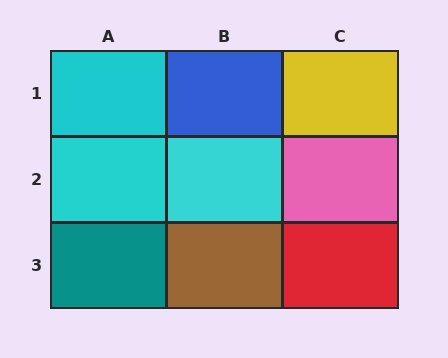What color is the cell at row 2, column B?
Cyan.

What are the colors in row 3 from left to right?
Teal, brown, red.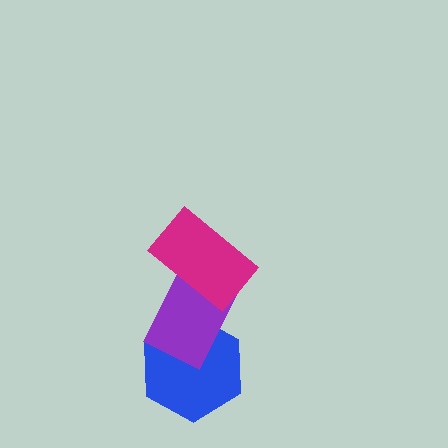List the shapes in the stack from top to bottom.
From top to bottom: the magenta rectangle, the purple rectangle, the blue hexagon.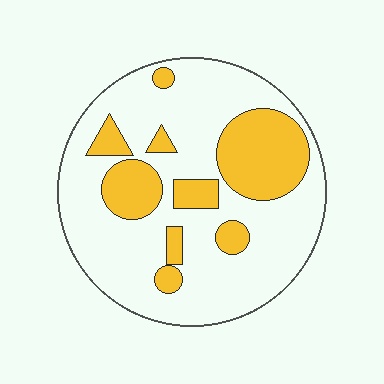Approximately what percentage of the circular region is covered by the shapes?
Approximately 25%.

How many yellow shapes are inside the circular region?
9.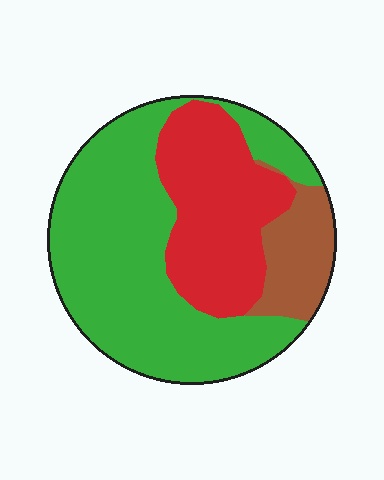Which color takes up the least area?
Brown, at roughly 15%.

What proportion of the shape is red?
Red takes up between a quarter and a half of the shape.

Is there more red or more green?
Green.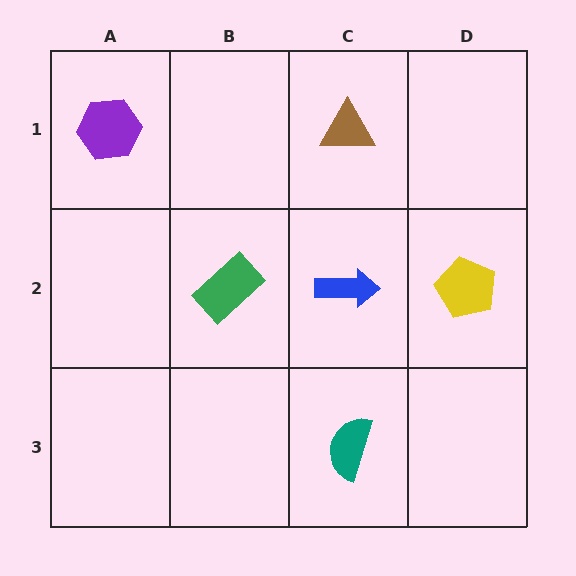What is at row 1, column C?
A brown triangle.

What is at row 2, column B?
A green rectangle.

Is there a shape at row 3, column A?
No, that cell is empty.